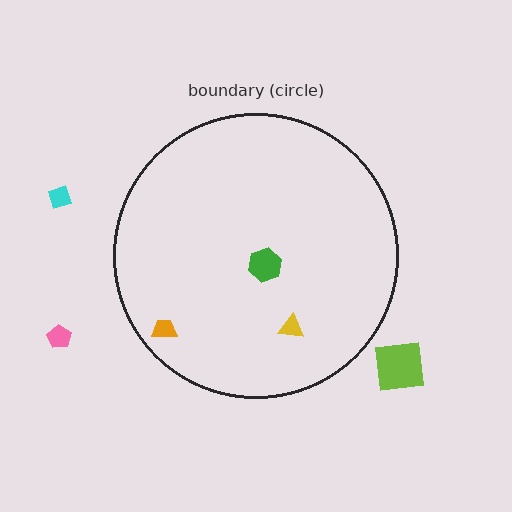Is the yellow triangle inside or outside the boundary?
Inside.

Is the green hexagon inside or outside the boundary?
Inside.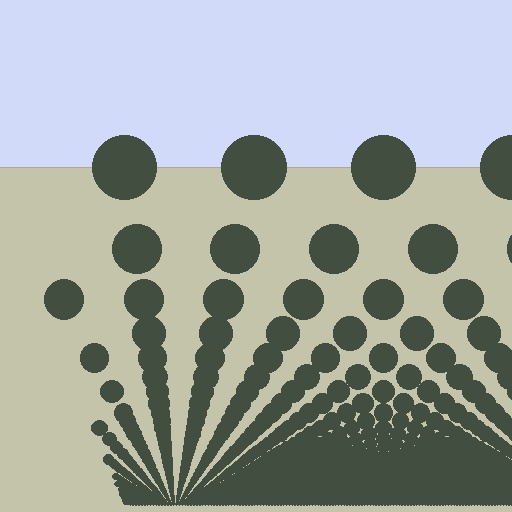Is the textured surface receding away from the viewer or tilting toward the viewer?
The surface appears to tilt toward the viewer. Texture elements get larger and sparser toward the top.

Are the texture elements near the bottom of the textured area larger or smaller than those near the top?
Smaller. The gradient is inverted — elements near the bottom are smaller and denser.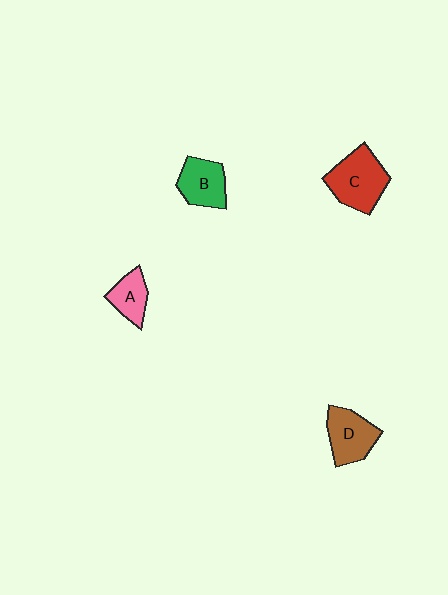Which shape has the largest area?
Shape C (red).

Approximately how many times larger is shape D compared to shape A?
Approximately 1.5 times.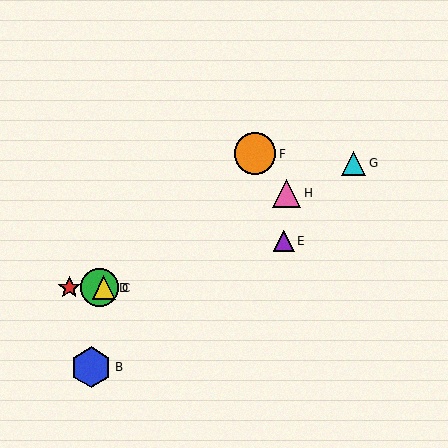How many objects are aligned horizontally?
3 objects (A, C, D) are aligned horizontally.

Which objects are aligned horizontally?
Objects A, C, D are aligned horizontally.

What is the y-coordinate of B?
Object B is at y≈367.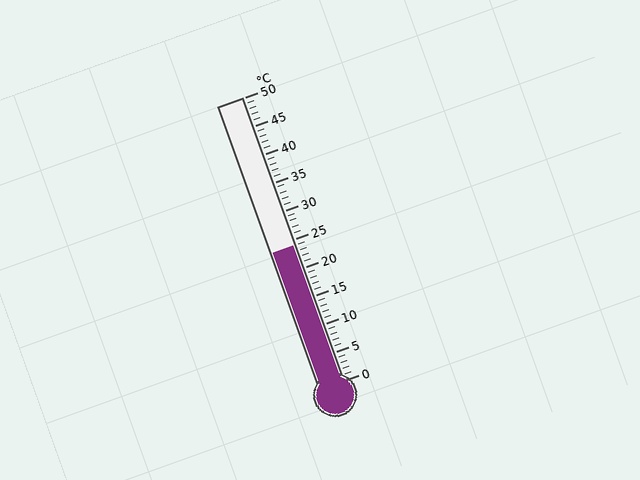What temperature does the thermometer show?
The thermometer shows approximately 24°C.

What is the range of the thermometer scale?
The thermometer scale ranges from 0°C to 50°C.